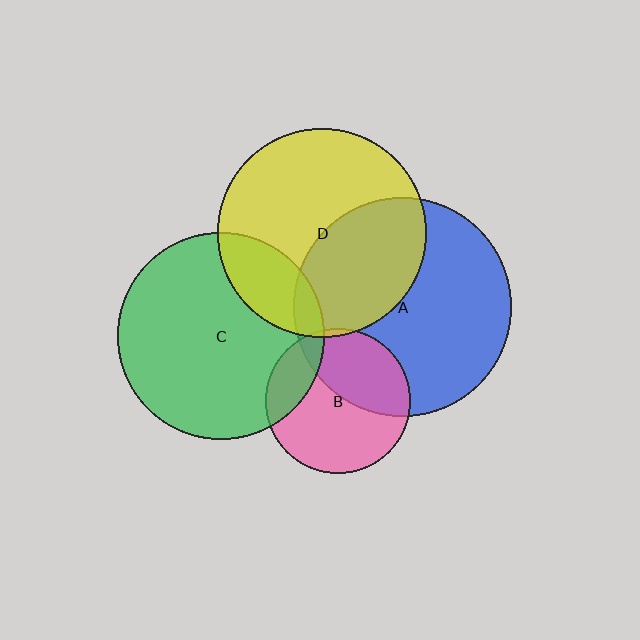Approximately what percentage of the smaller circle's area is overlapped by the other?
Approximately 20%.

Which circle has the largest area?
Circle A (blue).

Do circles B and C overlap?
Yes.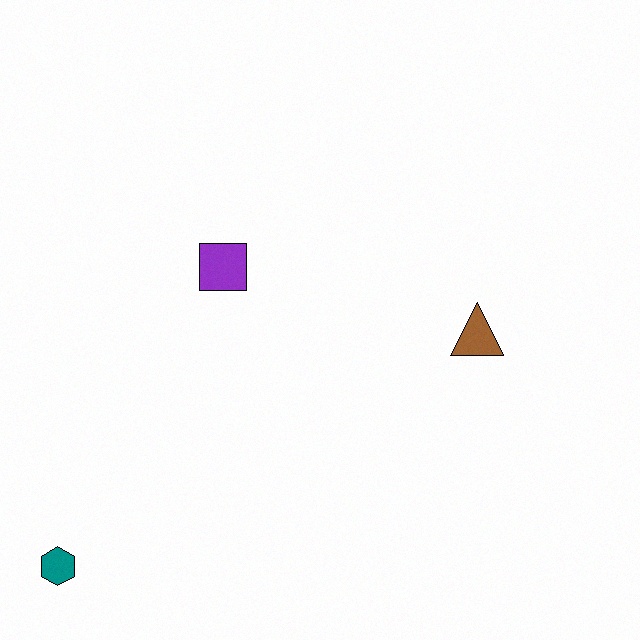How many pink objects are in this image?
There are no pink objects.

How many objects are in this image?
There are 3 objects.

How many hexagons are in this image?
There is 1 hexagon.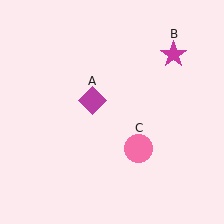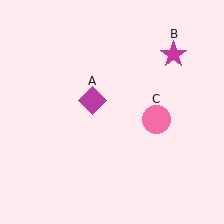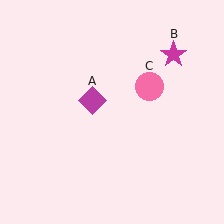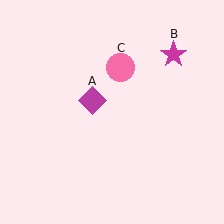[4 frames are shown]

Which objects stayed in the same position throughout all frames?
Magenta diamond (object A) and magenta star (object B) remained stationary.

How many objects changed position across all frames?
1 object changed position: pink circle (object C).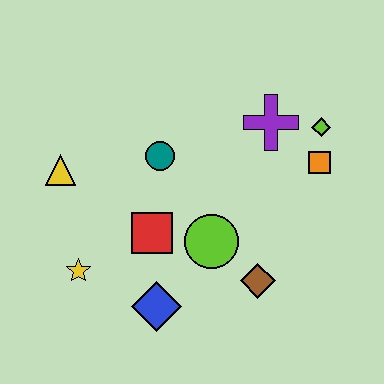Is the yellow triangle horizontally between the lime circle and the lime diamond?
No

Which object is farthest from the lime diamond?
The yellow star is farthest from the lime diamond.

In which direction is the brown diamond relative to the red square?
The brown diamond is to the right of the red square.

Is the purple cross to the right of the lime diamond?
No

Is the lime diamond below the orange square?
No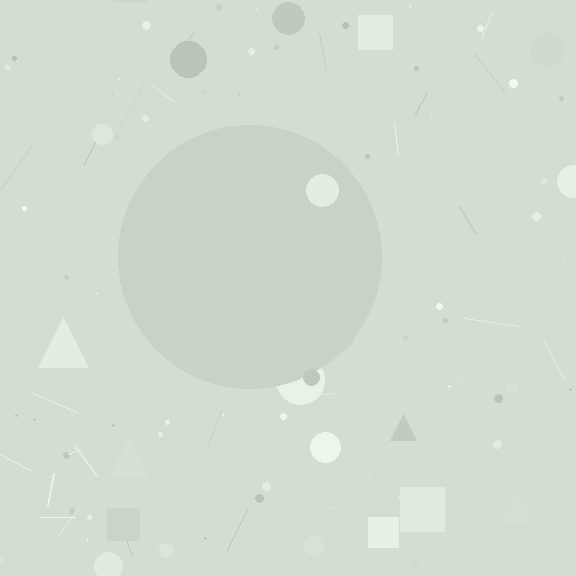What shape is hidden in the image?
A circle is hidden in the image.